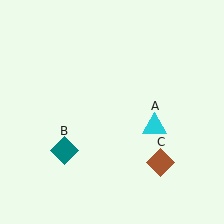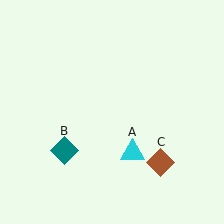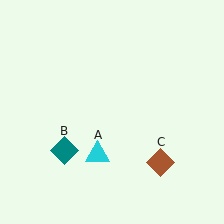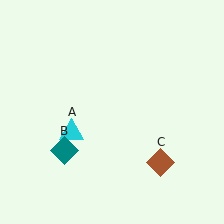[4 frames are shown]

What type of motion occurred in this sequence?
The cyan triangle (object A) rotated clockwise around the center of the scene.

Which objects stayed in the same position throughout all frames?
Teal diamond (object B) and brown diamond (object C) remained stationary.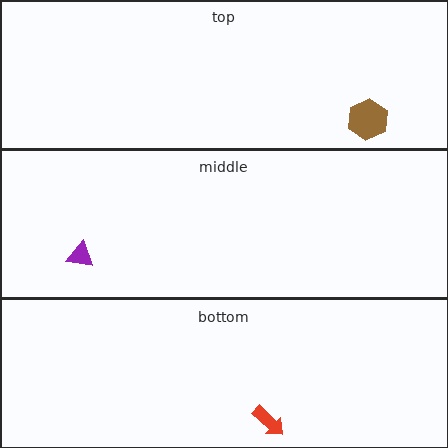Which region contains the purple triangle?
The middle region.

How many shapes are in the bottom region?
1.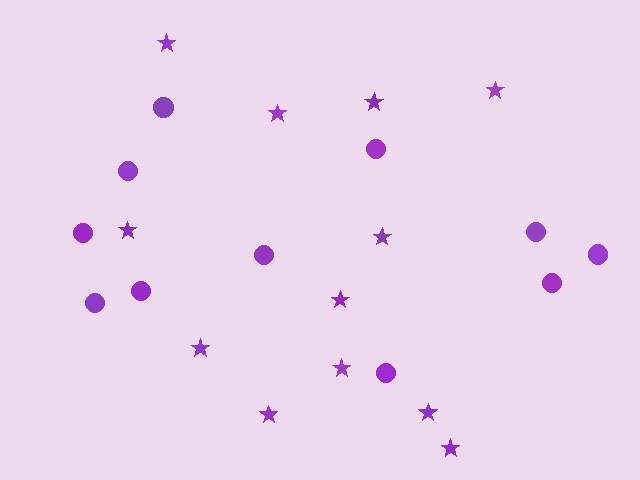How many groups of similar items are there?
There are 2 groups: one group of circles (11) and one group of stars (12).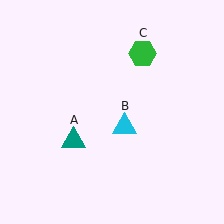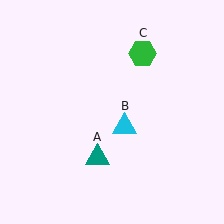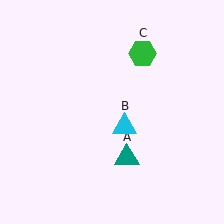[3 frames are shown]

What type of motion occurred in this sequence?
The teal triangle (object A) rotated counterclockwise around the center of the scene.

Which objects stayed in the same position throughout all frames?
Cyan triangle (object B) and green hexagon (object C) remained stationary.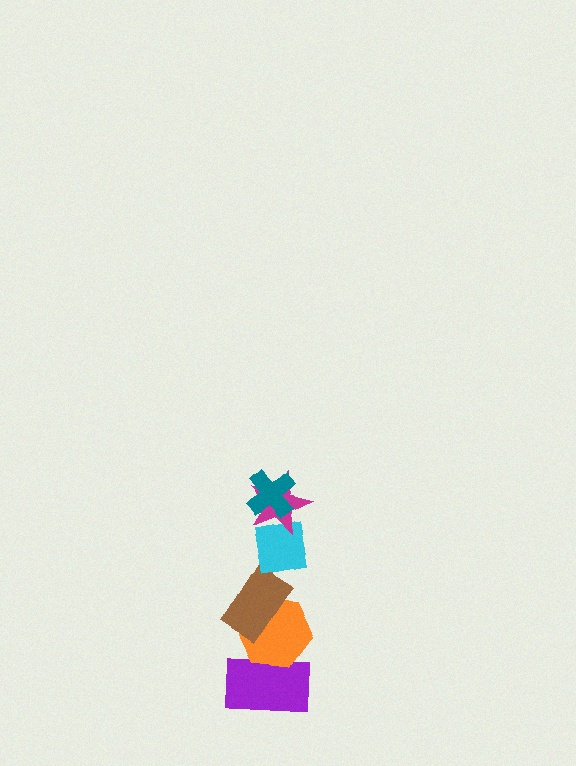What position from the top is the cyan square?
The cyan square is 3rd from the top.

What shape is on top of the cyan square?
The magenta star is on top of the cyan square.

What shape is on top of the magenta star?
The teal cross is on top of the magenta star.